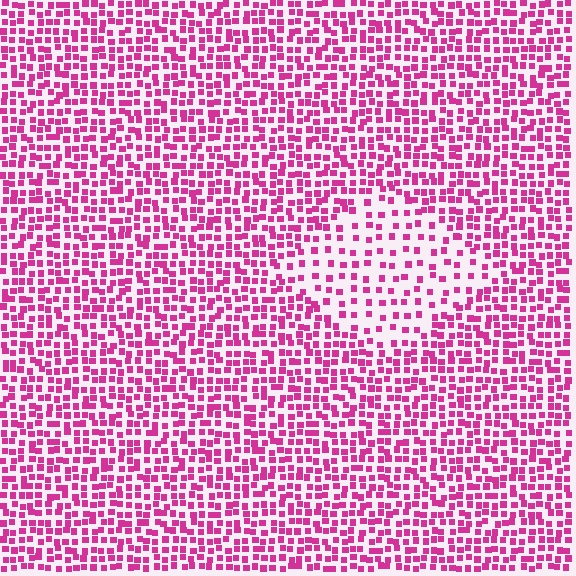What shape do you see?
I see a diamond.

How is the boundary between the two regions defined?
The boundary is defined by a change in element density (approximately 2.1x ratio). All elements are the same color, size, and shape.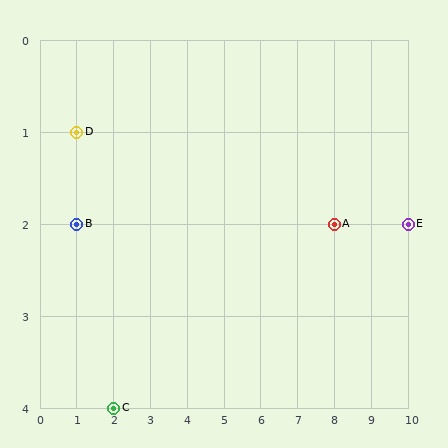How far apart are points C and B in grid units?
Points C and B are 1 column and 2 rows apart (about 2.2 grid units diagonally).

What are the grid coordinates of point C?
Point C is at grid coordinates (2, 4).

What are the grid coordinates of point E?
Point E is at grid coordinates (10, 2).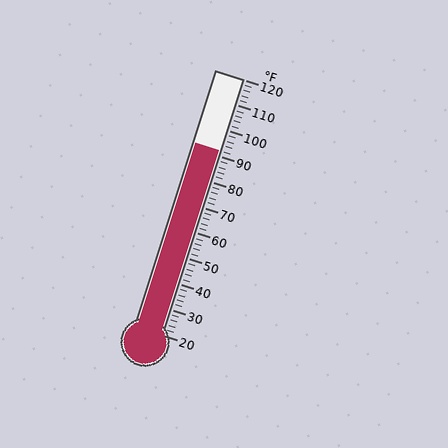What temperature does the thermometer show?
The thermometer shows approximately 92°F.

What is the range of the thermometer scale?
The thermometer scale ranges from 20°F to 120°F.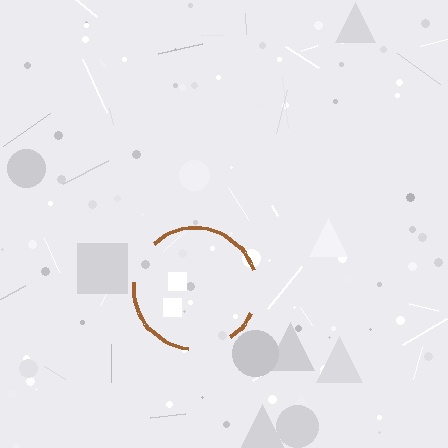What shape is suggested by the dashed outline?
The dashed outline suggests a circle.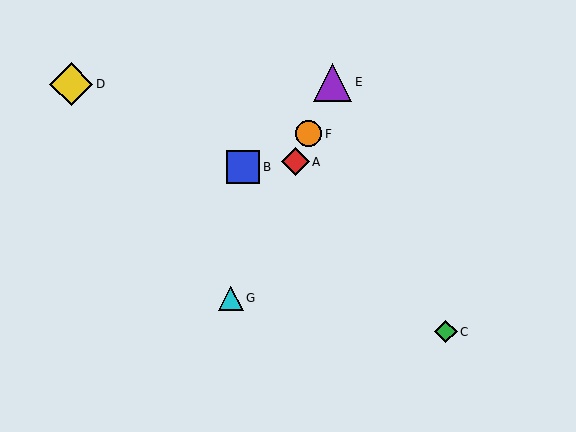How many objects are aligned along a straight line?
4 objects (A, E, F, G) are aligned along a straight line.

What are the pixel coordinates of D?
Object D is at (71, 84).